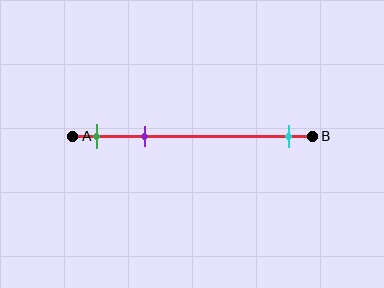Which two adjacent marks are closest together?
The green and purple marks are the closest adjacent pair.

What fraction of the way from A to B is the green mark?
The green mark is approximately 10% (0.1) of the way from A to B.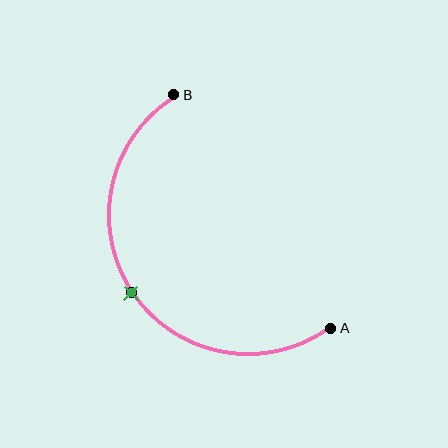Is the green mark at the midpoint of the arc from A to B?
Yes. The green mark lies on the arc at equal arc-length from both A and B — it is the arc midpoint.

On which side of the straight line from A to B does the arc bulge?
The arc bulges below and to the left of the straight line connecting A and B.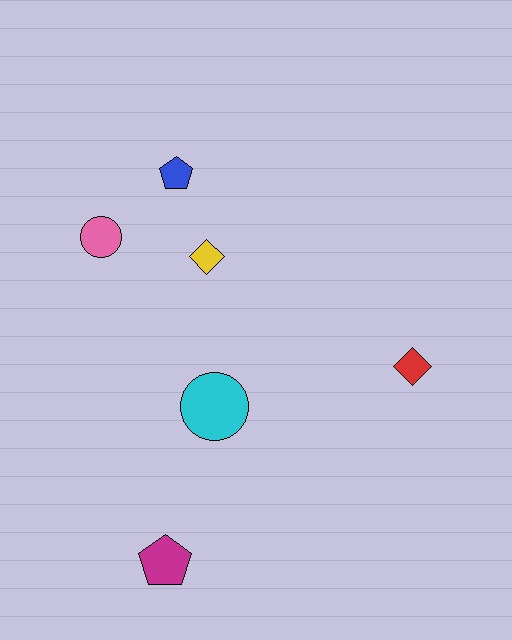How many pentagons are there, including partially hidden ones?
There are 2 pentagons.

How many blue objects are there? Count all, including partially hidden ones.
There is 1 blue object.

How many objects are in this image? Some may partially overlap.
There are 6 objects.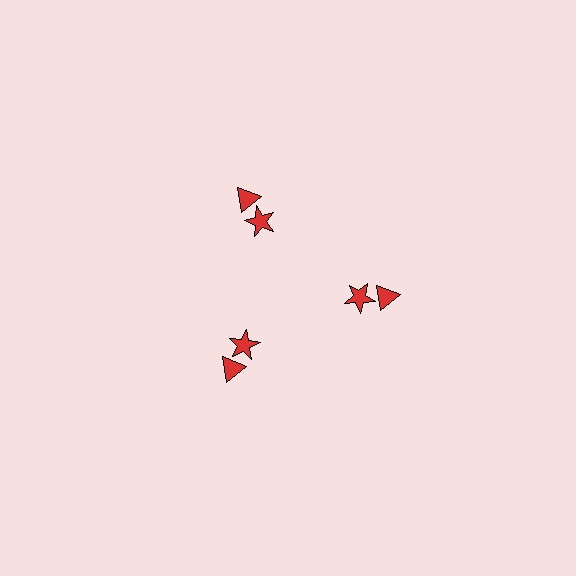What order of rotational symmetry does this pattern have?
This pattern has 3-fold rotational symmetry.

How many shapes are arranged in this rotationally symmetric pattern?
There are 6 shapes, arranged in 3 groups of 2.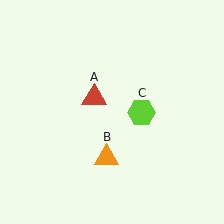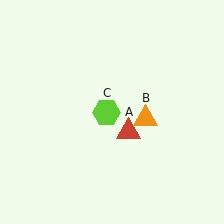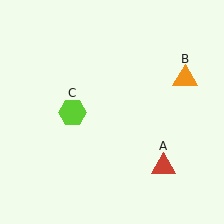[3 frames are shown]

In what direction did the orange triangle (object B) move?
The orange triangle (object B) moved up and to the right.